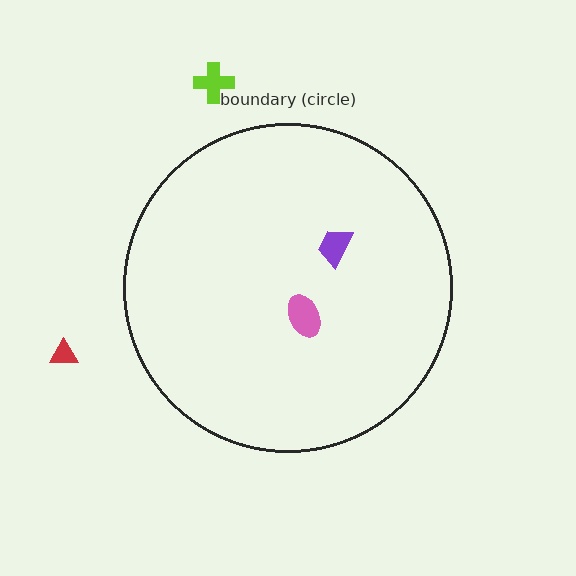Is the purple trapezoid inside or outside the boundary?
Inside.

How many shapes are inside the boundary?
2 inside, 2 outside.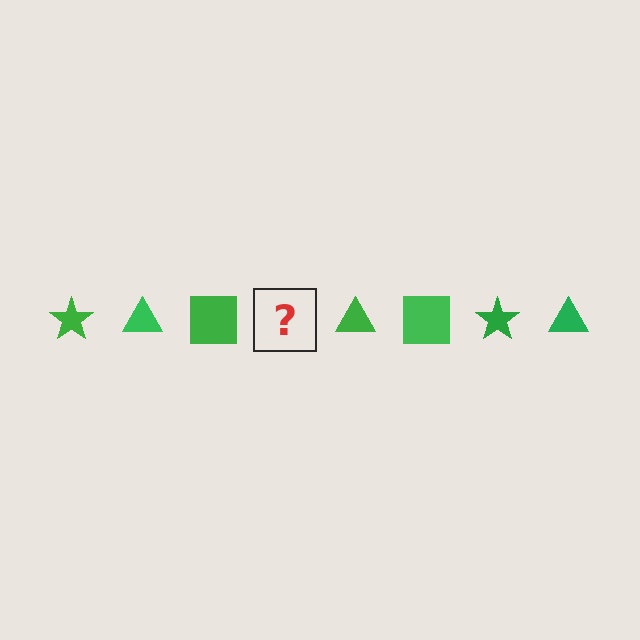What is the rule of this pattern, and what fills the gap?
The rule is that the pattern cycles through star, triangle, square shapes in green. The gap should be filled with a green star.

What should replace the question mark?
The question mark should be replaced with a green star.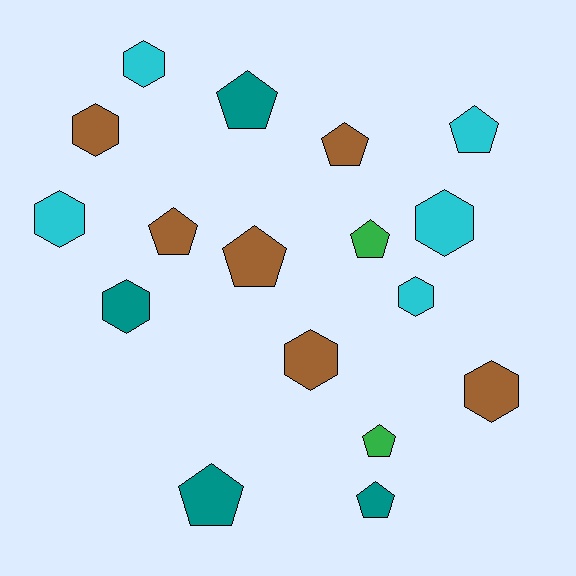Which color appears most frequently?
Brown, with 6 objects.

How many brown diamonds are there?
There are no brown diamonds.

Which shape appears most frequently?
Pentagon, with 9 objects.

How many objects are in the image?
There are 17 objects.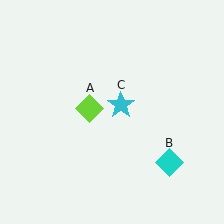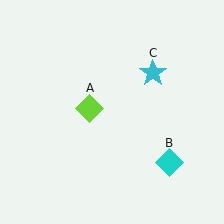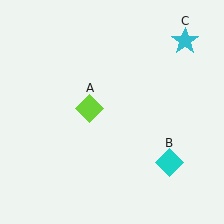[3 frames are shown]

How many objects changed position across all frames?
1 object changed position: cyan star (object C).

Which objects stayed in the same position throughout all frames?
Lime diamond (object A) and cyan diamond (object B) remained stationary.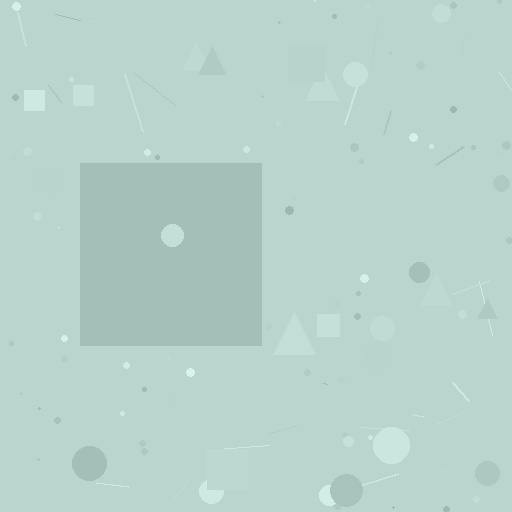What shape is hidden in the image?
A square is hidden in the image.